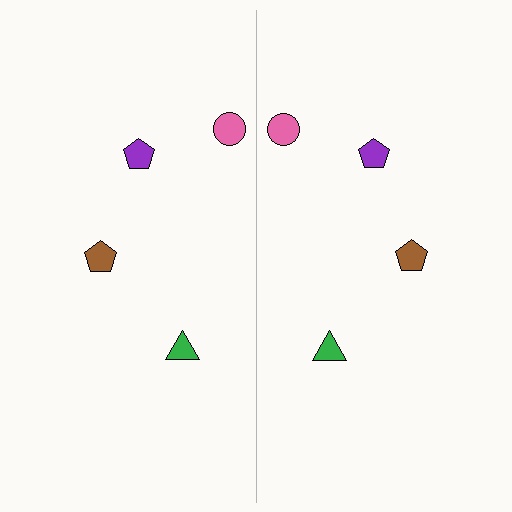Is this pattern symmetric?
Yes, this pattern has bilateral (reflection) symmetry.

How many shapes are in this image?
There are 8 shapes in this image.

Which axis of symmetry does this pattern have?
The pattern has a vertical axis of symmetry running through the center of the image.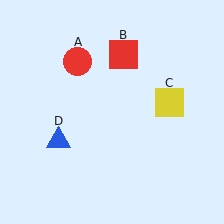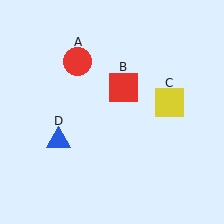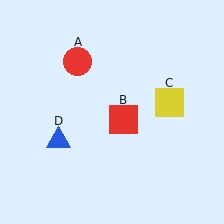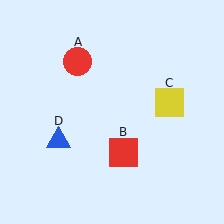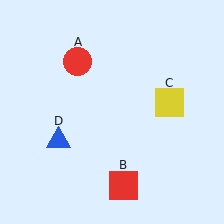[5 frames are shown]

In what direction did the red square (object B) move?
The red square (object B) moved down.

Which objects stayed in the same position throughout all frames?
Red circle (object A) and yellow square (object C) and blue triangle (object D) remained stationary.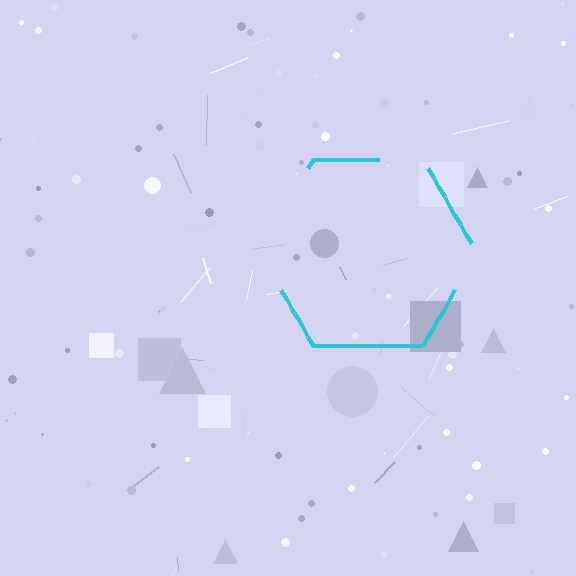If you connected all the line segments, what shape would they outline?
They would outline a hexagon.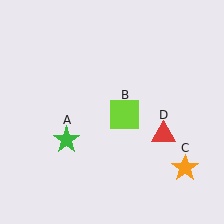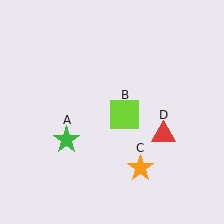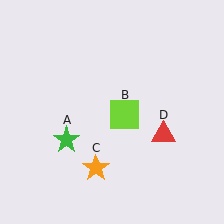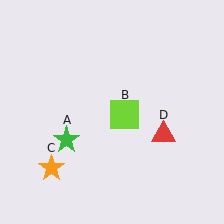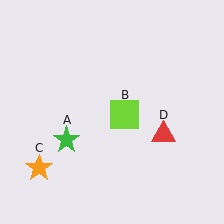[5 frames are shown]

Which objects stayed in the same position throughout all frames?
Green star (object A) and lime square (object B) and red triangle (object D) remained stationary.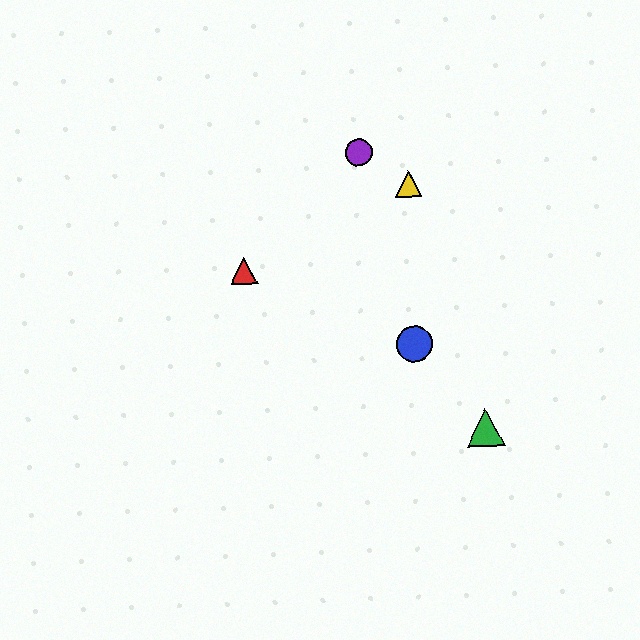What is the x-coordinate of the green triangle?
The green triangle is at x≈486.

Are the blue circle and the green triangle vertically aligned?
No, the blue circle is at x≈415 and the green triangle is at x≈486.